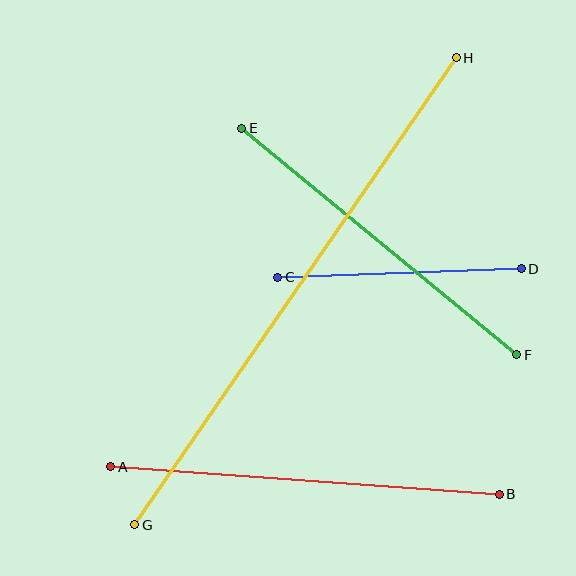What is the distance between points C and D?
The distance is approximately 244 pixels.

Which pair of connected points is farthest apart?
Points G and H are farthest apart.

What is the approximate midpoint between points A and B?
The midpoint is at approximately (305, 481) pixels.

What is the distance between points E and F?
The distance is approximately 356 pixels.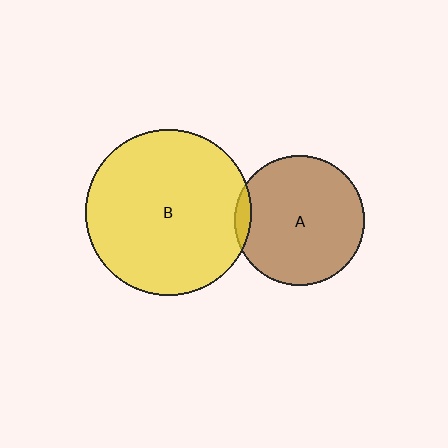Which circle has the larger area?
Circle B (yellow).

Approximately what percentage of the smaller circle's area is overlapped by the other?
Approximately 5%.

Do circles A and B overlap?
Yes.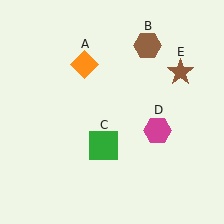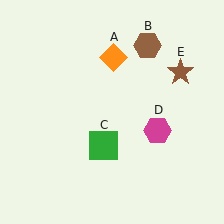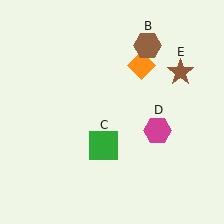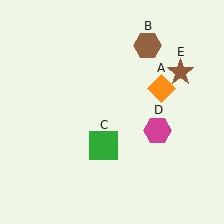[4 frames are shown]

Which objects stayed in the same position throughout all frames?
Brown hexagon (object B) and green square (object C) and magenta hexagon (object D) and brown star (object E) remained stationary.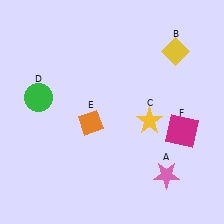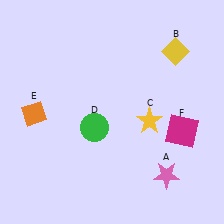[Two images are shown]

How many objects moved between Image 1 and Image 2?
2 objects moved between the two images.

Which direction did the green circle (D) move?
The green circle (D) moved right.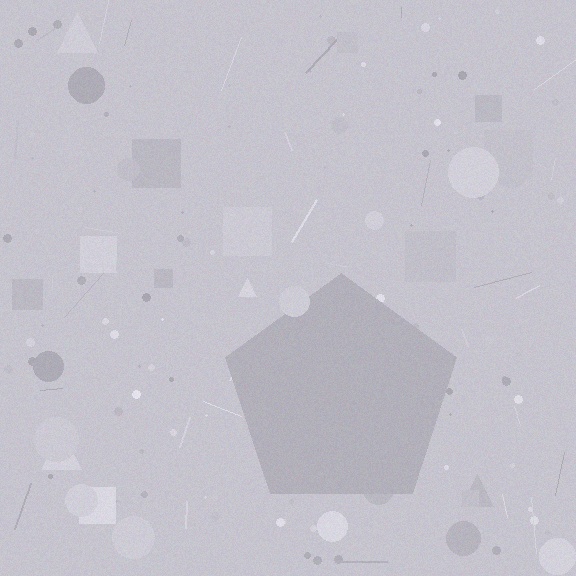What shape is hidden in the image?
A pentagon is hidden in the image.